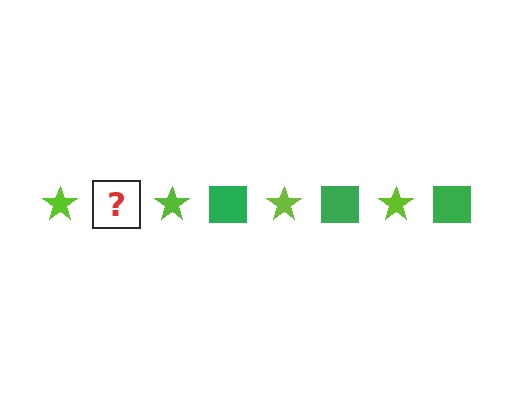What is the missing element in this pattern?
The missing element is a green square.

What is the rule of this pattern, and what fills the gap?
The rule is that the pattern alternates between lime star and green square. The gap should be filled with a green square.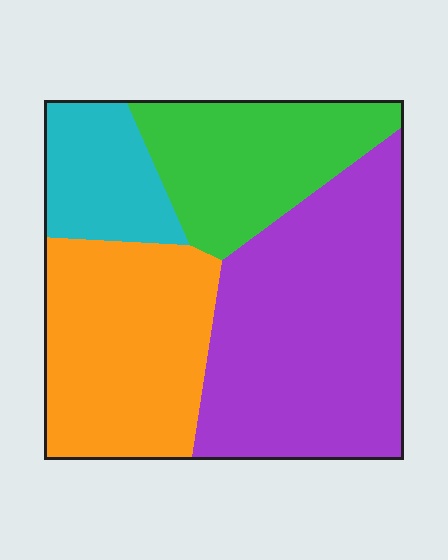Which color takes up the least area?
Cyan, at roughly 10%.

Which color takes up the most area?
Purple, at roughly 40%.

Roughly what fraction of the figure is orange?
Orange covers 27% of the figure.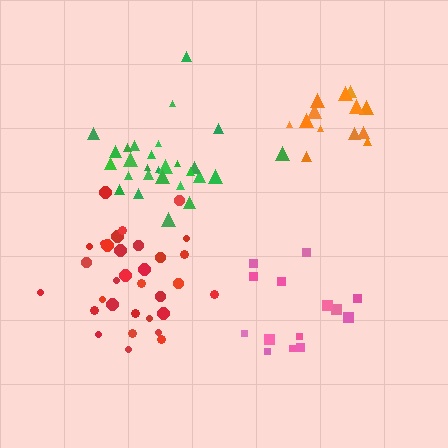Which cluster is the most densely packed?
Green.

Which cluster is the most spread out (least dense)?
Pink.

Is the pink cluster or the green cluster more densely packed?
Green.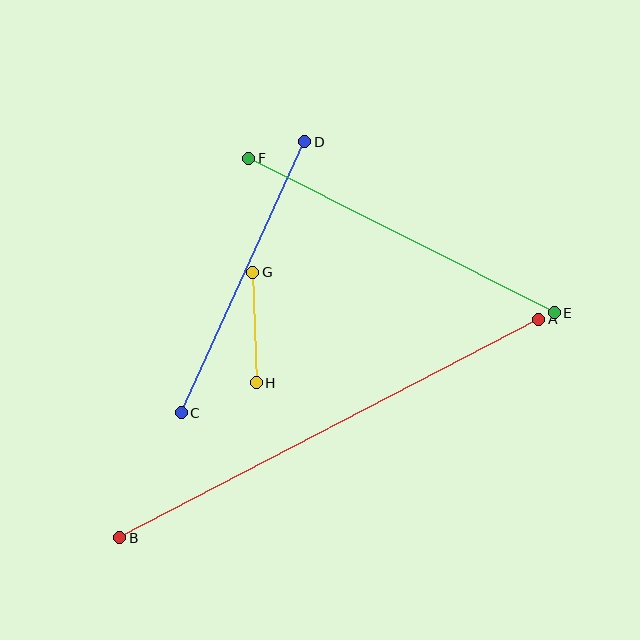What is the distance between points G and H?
The distance is approximately 111 pixels.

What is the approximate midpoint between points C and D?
The midpoint is at approximately (243, 277) pixels.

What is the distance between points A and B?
The distance is approximately 473 pixels.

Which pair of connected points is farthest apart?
Points A and B are farthest apart.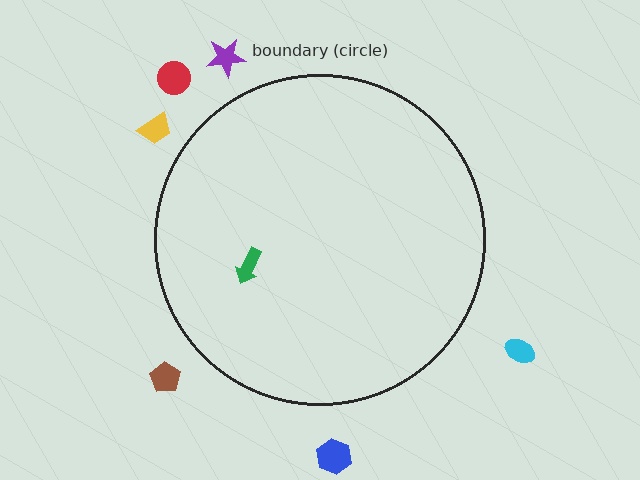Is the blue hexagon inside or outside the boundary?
Outside.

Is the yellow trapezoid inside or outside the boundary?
Outside.